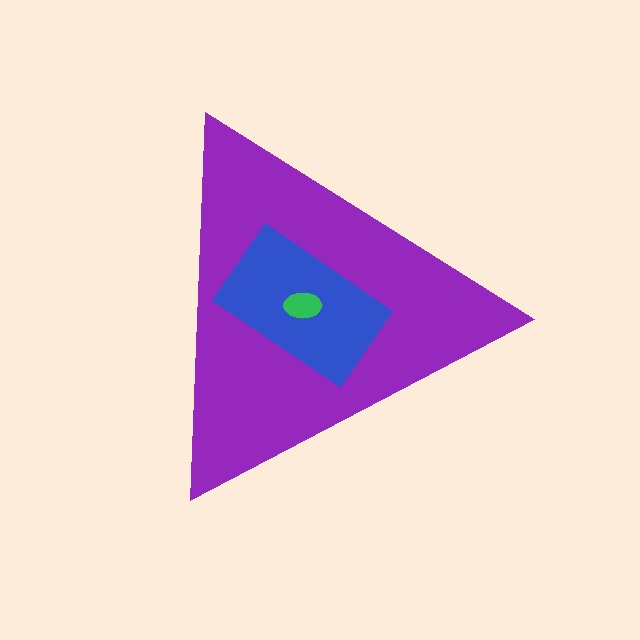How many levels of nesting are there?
3.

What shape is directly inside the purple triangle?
The blue rectangle.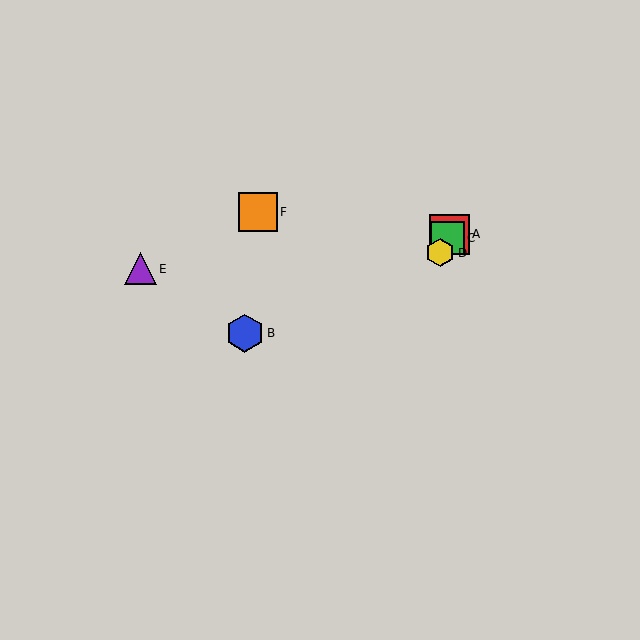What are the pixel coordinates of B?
Object B is at (245, 333).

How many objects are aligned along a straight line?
3 objects (A, C, D) are aligned along a straight line.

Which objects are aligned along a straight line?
Objects A, C, D are aligned along a straight line.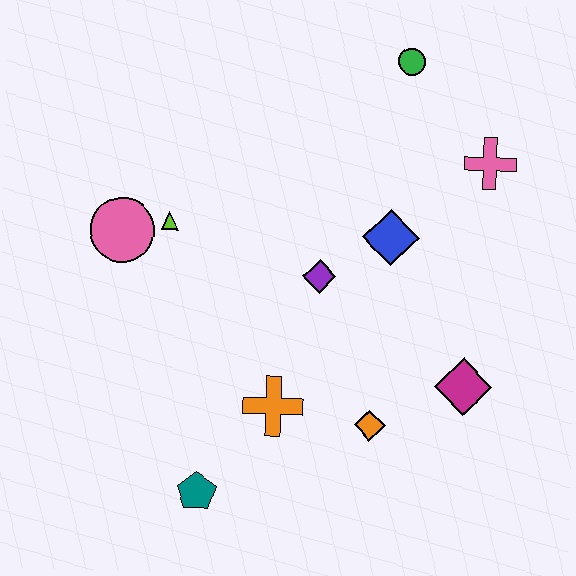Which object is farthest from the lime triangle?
The magenta diamond is farthest from the lime triangle.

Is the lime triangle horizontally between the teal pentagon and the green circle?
No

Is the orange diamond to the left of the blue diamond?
Yes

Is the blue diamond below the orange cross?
No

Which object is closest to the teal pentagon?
The orange cross is closest to the teal pentagon.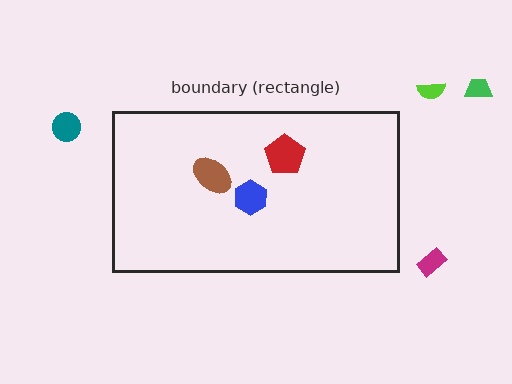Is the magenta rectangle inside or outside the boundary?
Outside.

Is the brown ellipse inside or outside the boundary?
Inside.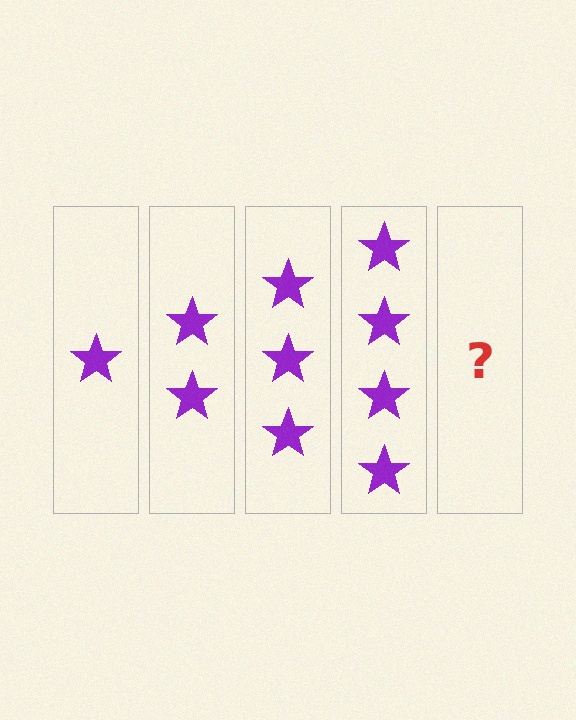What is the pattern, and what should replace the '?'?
The pattern is that each step adds one more star. The '?' should be 5 stars.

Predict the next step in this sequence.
The next step is 5 stars.